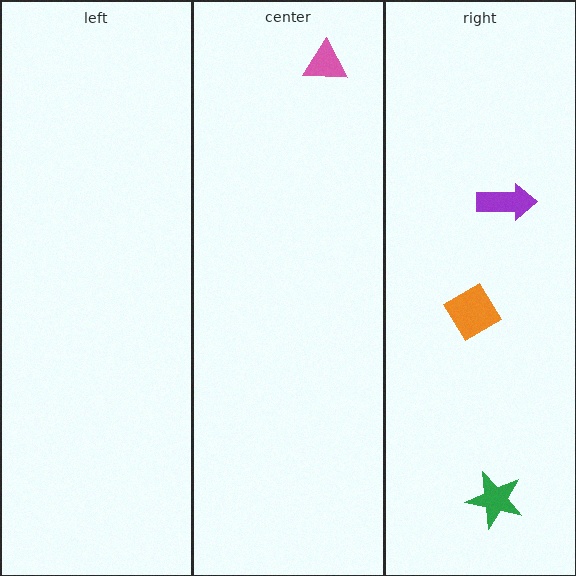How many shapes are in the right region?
3.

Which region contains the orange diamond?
The right region.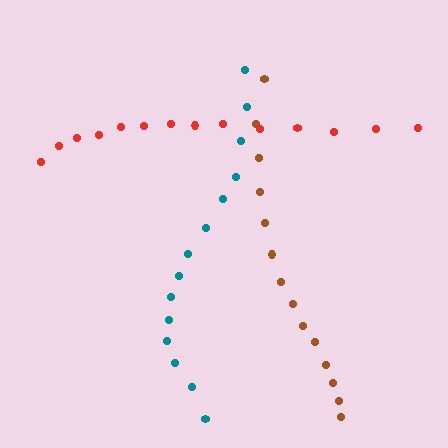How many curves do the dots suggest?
There are 3 distinct paths.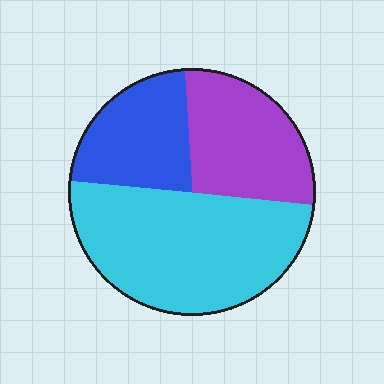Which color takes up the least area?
Blue, at roughly 25%.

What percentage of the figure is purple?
Purple takes up about one quarter (1/4) of the figure.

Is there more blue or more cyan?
Cyan.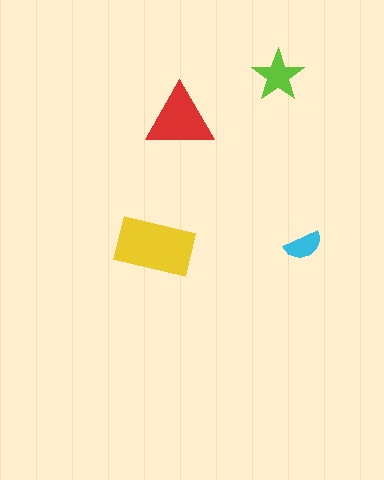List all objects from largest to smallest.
The yellow rectangle, the red triangle, the lime star, the cyan semicircle.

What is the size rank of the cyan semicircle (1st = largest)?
4th.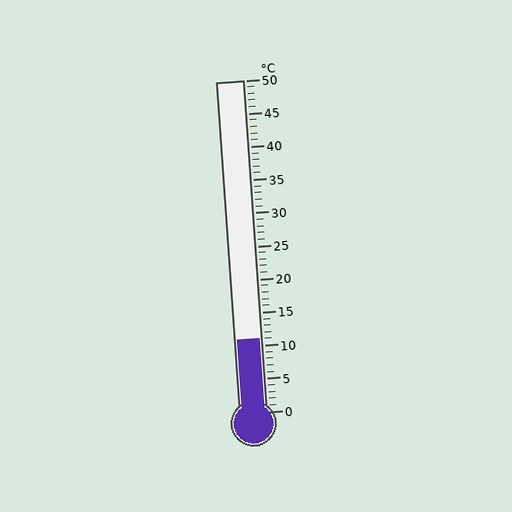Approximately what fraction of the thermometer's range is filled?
The thermometer is filled to approximately 20% of its range.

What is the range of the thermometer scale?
The thermometer scale ranges from 0°C to 50°C.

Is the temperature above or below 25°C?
The temperature is below 25°C.